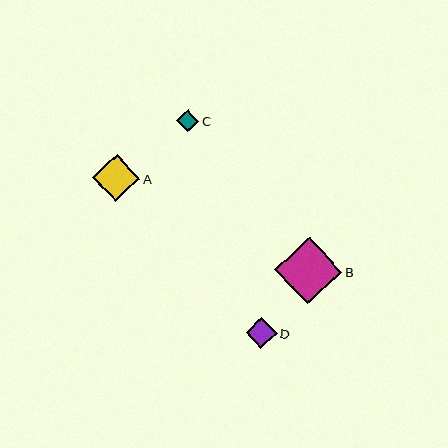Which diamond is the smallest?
Diamond C is the smallest with a size of approximately 22 pixels.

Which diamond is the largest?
Diamond B is the largest with a size of approximately 67 pixels.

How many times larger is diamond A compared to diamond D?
Diamond A is approximately 1.5 times the size of diamond D.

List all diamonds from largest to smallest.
From largest to smallest: B, A, D, C.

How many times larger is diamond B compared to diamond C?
Diamond B is approximately 3.0 times the size of diamond C.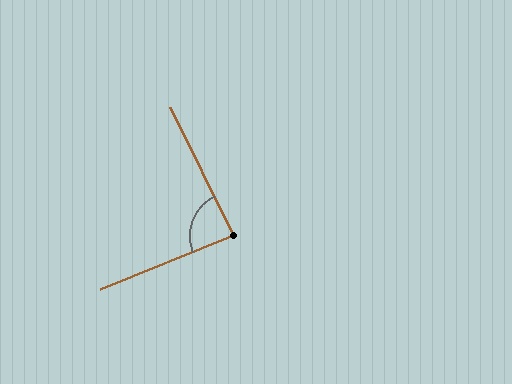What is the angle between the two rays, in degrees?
Approximately 86 degrees.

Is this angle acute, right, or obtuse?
It is approximately a right angle.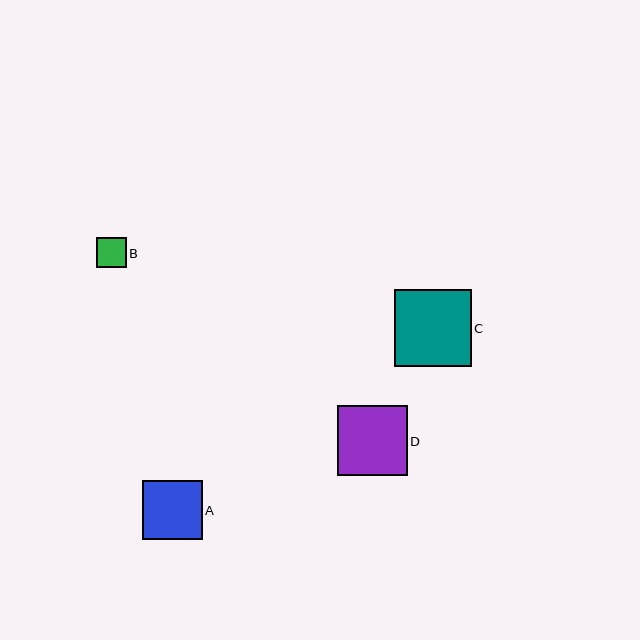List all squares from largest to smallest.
From largest to smallest: C, D, A, B.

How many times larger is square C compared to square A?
Square C is approximately 1.3 times the size of square A.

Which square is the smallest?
Square B is the smallest with a size of approximately 30 pixels.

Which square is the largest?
Square C is the largest with a size of approximately 76 pixels.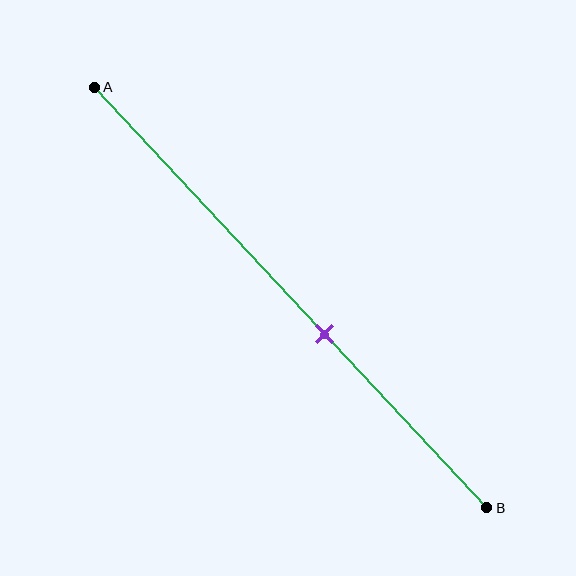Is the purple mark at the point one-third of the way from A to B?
No, the mark is at about 60% from A, not at the 33% one-third point.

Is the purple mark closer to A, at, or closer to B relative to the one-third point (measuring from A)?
The purple mark is closer to point B than the one-third point of segment AB.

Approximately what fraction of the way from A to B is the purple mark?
The purple mark is approximately 60% of the way from A to B.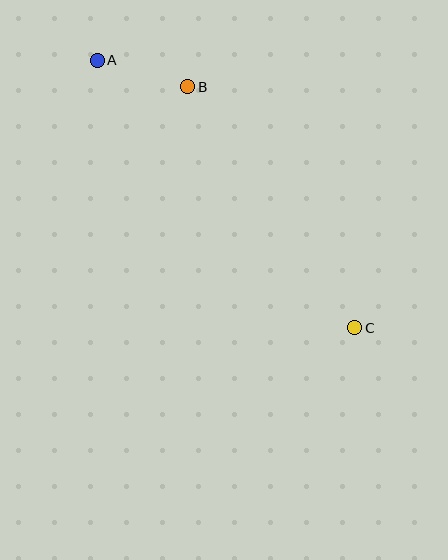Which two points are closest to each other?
Points A and B are closest to each other.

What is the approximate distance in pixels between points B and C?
The distance between B and C is approximately 293 pixels.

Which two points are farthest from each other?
Points A and C are farthest from each other.